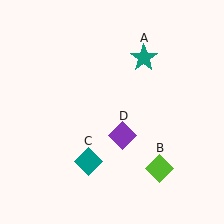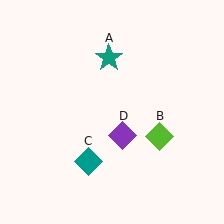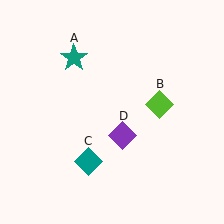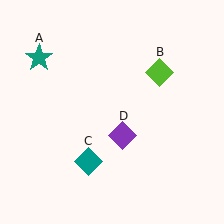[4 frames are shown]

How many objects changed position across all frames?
2 objects changed position: teal star (object A), lime diamond (object B).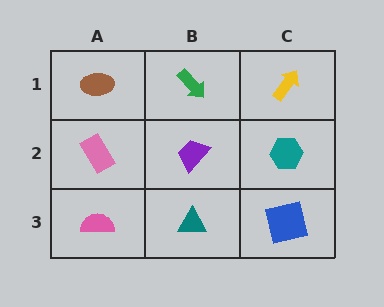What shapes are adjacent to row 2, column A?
A brown ellipse (row 1, column A), a pink semicircle (row 3, column A), a purple trapezoid (row 2, column B).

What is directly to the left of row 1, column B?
A brown ellipse.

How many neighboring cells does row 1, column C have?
2.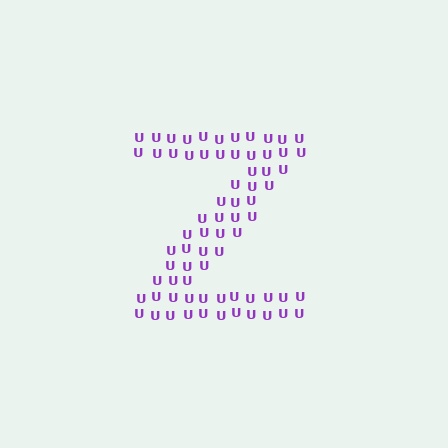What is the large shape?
The large shape is the letter Z.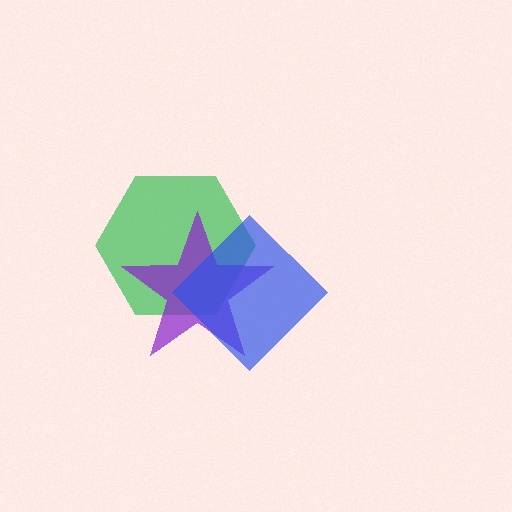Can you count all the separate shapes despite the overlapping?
Yes, there are 3 separate shapes.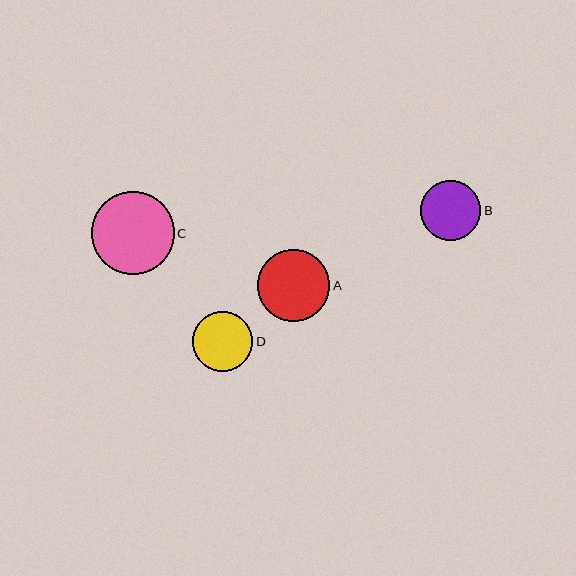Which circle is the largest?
Circle C is the largest with a size of approximately 82 pixels.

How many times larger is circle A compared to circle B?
Circle A is approximately 1.2 times the size of circle B.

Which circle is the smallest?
Circle B is the smallest with a size of approximately 60 pixels.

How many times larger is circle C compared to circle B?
Circle C is approximately 1.4 times the size of circle B.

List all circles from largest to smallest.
From largest to smallest: C, A, D, B.